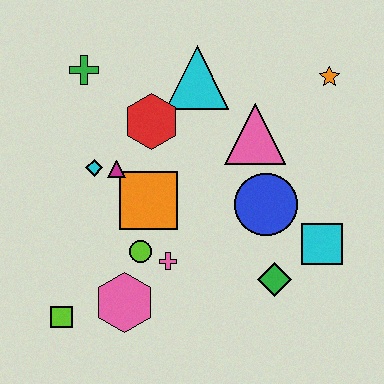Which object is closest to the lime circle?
The pink cross is closest to the lime circle.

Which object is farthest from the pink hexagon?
The orange star is farthest from the pink hexagon.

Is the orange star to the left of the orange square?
No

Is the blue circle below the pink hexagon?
No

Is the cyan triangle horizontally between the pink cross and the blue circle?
Yes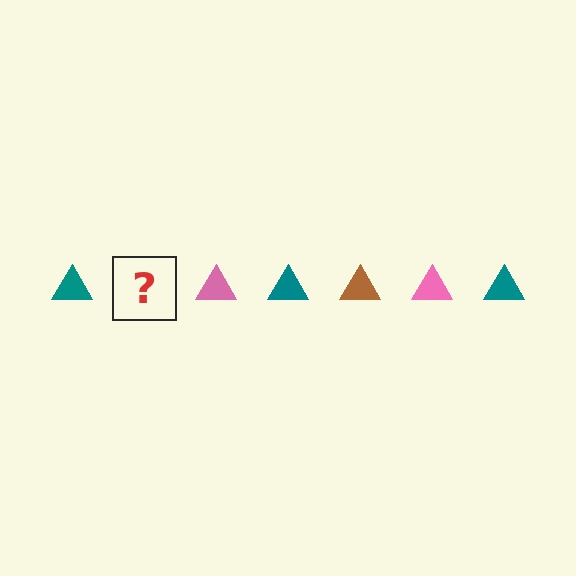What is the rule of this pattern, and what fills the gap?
The rule is that the pattern cycles through teal, brown, pink triangles. The gap should be filled with a brown triangle.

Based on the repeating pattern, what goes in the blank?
The blank should be a brown triangle.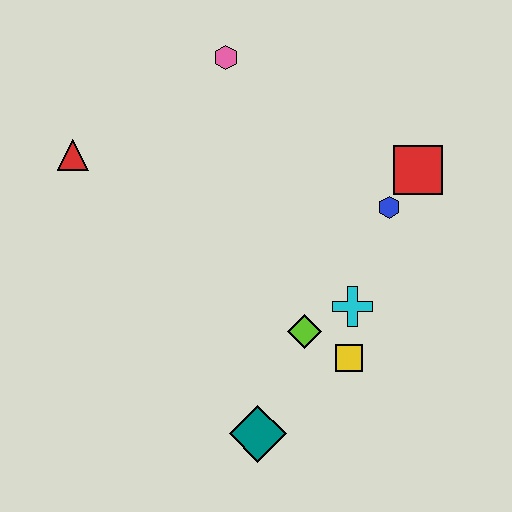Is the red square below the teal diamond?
No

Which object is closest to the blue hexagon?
The red square is closest to the blue hexagon.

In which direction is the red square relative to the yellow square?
The red square is above the yellow square.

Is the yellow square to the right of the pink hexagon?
Yes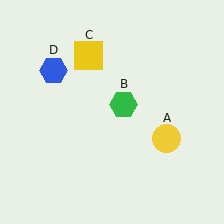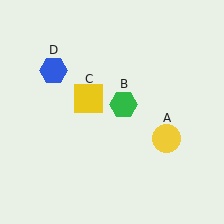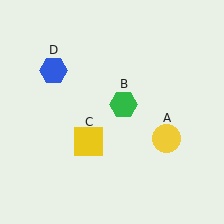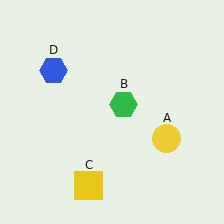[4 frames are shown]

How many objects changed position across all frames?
1 object changed position: yellow square (object C).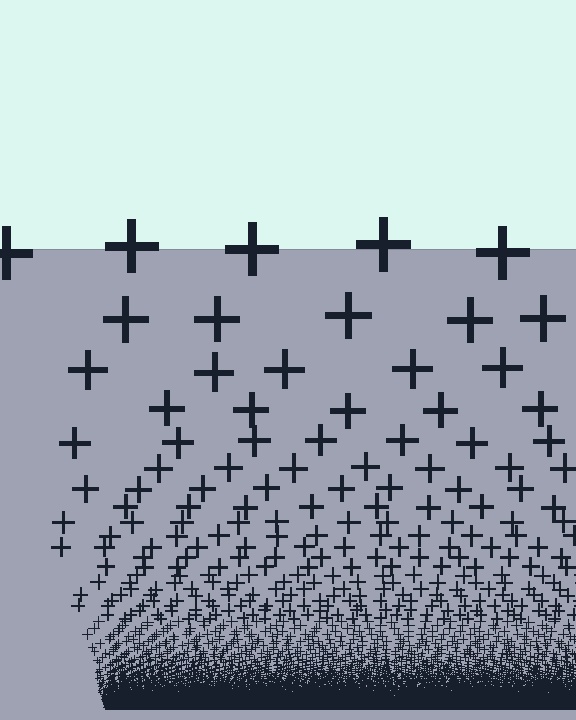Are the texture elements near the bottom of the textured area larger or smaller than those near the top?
Smaller. The gradient is inverted — elements near the bottom are smaller and denser.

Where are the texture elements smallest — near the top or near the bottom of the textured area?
Near the bottom.